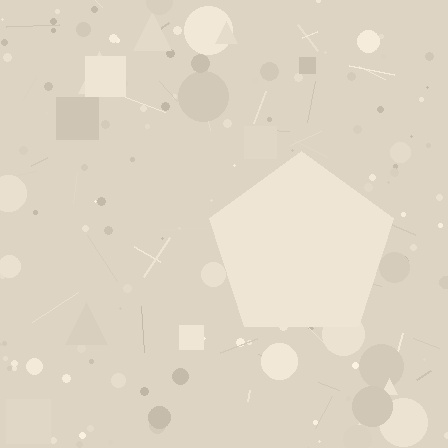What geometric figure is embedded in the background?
A pentagon is embedded in the background.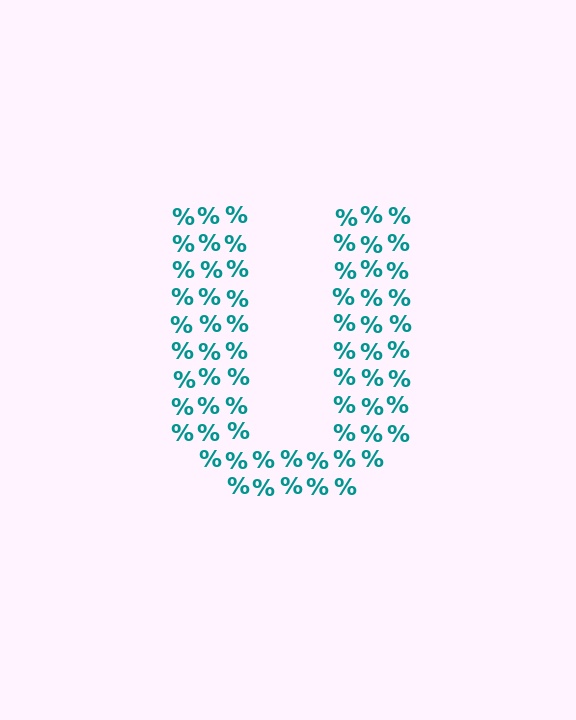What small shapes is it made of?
It is made of small percent signs.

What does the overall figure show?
The overall figure shows the letter U.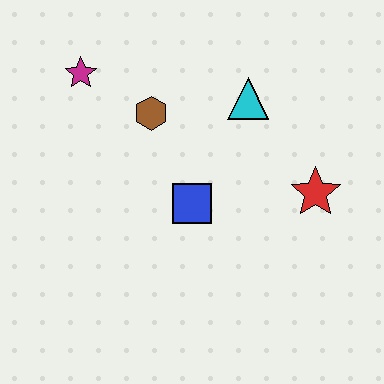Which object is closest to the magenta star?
The brown hexagon is closest to the magenta star.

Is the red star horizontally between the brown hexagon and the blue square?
No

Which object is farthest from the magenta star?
The red star is farthest from the magenta star.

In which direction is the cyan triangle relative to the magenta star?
The cyan triangle is to the right of the magenta star.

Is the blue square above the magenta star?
No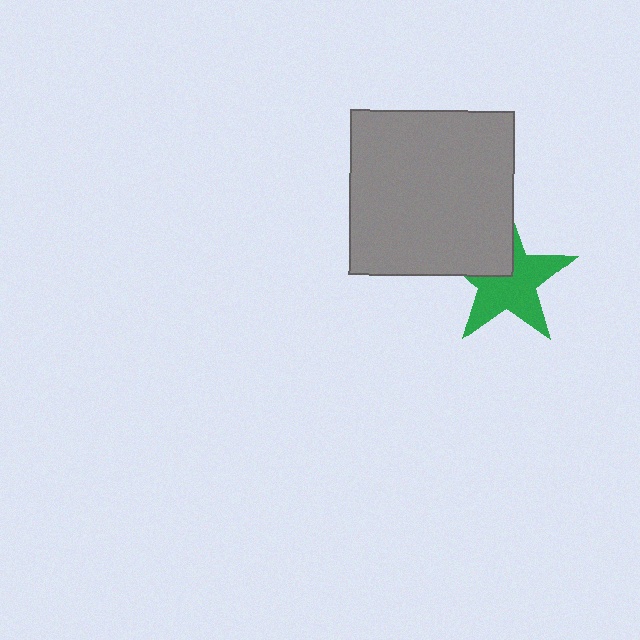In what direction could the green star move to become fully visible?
The green star could move toward the lower-right. That would shift it out from behind the gray square entirely.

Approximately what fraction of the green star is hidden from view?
Roughly 33% of the green star is hidden behind the gray square.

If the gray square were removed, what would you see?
You would see the complete green star.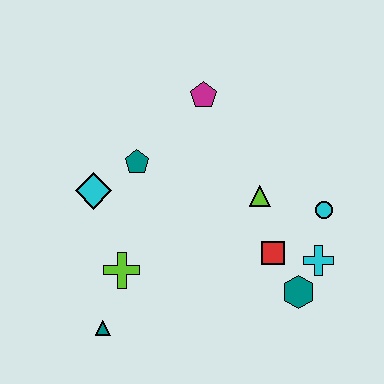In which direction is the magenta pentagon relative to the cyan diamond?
The magenta pentagon is to the right of the cyan diamond.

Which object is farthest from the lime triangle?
The teal triangle is farthest from the lime triangle.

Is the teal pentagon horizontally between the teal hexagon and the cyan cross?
No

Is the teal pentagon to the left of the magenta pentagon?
Yes